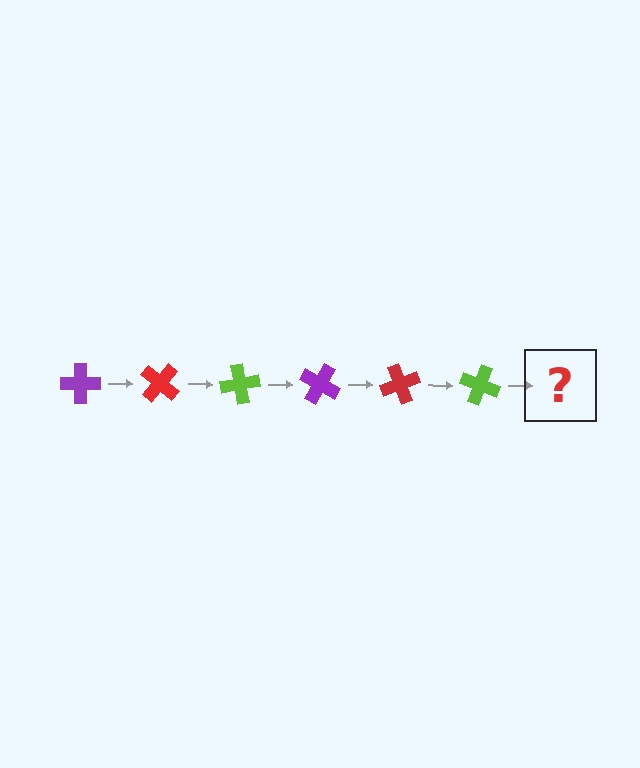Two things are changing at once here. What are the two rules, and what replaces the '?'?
The two rules are that it rotates 40 degrees each step and the color cycles through purple, red, and lime. The '?' should be a purple cross, rotated 240 degrees from the start.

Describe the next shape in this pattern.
It should be a purple cross, rotated 240 degrees from the start.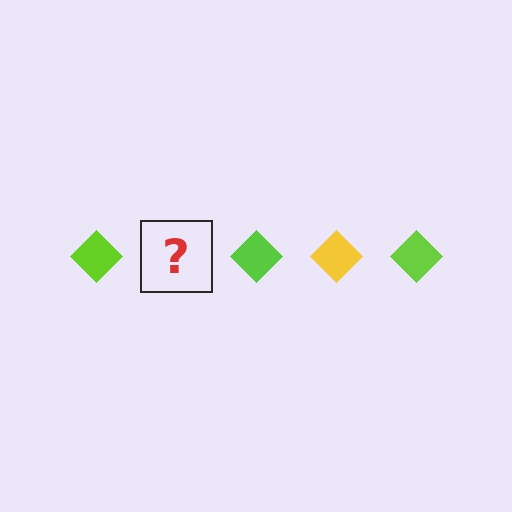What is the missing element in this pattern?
The missing element is a yellow diamond.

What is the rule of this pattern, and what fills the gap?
The rule is that the pattern cycles through lime, yellow diamonds. The gap should be filled with a yellow diamond.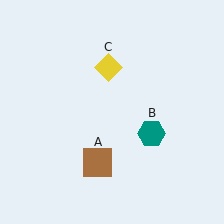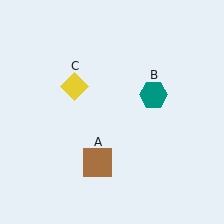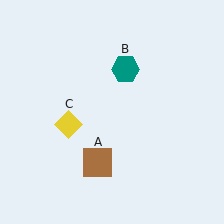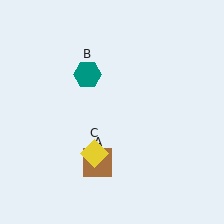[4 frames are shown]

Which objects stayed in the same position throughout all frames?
Brown square (object A) remained stationary.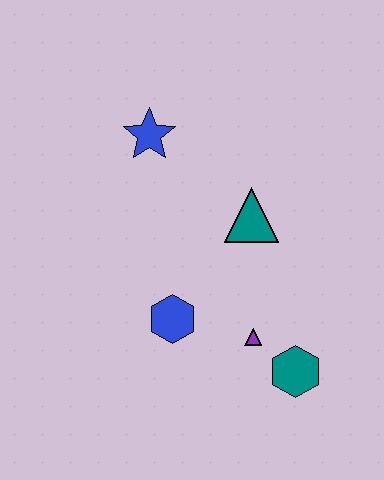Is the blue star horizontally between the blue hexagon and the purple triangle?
No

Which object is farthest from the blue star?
The teal hexagon is farthest from the blue star.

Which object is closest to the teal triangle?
The purple triangle is closest to the teal triangle.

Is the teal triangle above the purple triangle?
Yes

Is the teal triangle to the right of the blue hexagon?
Yes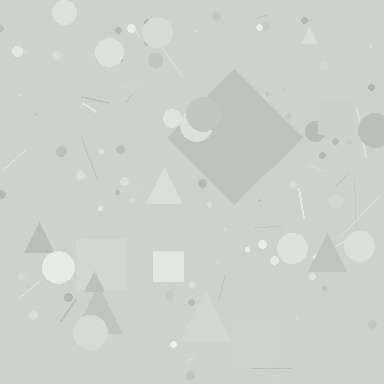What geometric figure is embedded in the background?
A diamond is embedded in the background.